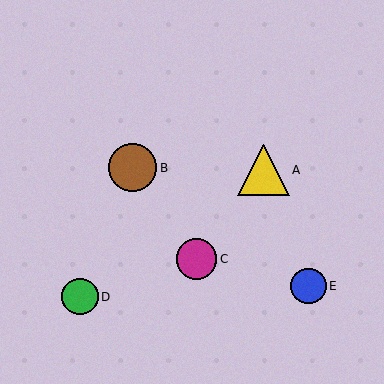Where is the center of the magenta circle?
The center of the magenta circle is at (197, 259).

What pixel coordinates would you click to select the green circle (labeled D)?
Click at (80, 297) to select the green circle D.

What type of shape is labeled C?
Shape C is a magenta circle.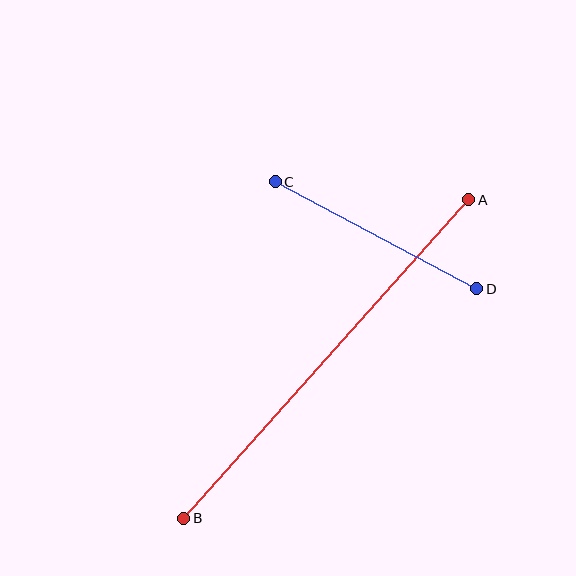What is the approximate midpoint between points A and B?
The midpoint is at approximately (326, 359) pixels.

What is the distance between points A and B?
The distance is approximately 427 pixels.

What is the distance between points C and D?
The distance is approximately 228 pixels.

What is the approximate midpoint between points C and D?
The midpoint is at approximately (376, 235) pixels.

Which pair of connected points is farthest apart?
Points A and B are farthest apart.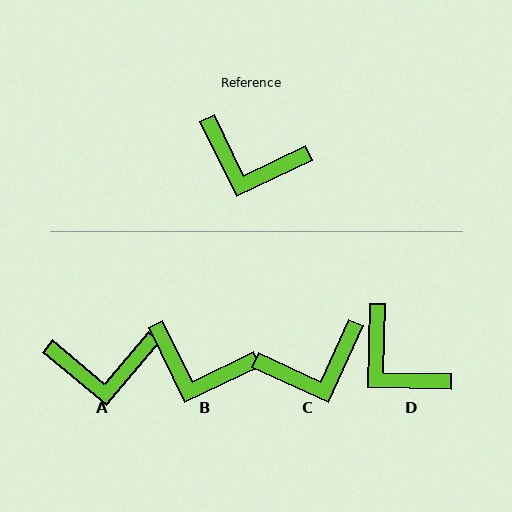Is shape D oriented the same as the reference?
No, it is off by about 27 degrees.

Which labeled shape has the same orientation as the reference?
B.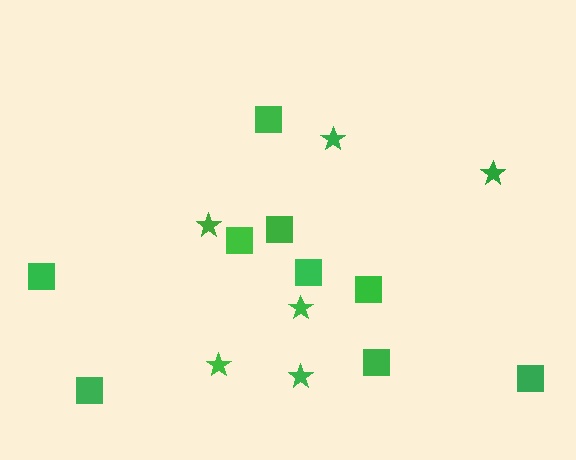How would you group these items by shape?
There are 2 groups: one group of squares (9) and one group of stars (6).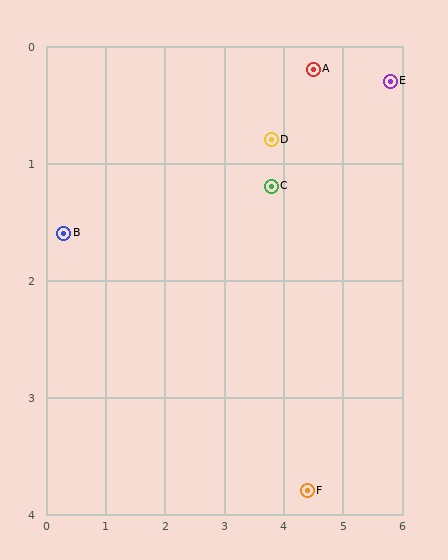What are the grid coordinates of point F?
Point F is at approximately (4.4, 3.8).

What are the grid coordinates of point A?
Point A is at approximately (4.5, 0.2).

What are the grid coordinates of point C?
Point C is at approximately (3.8, 1.2).